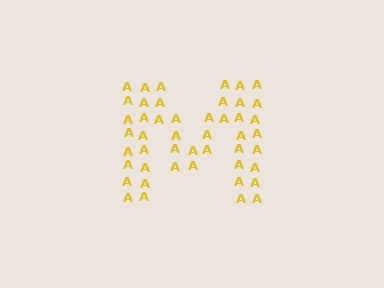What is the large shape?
The large shape is the letter M.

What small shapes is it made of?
It is made of small letter A's.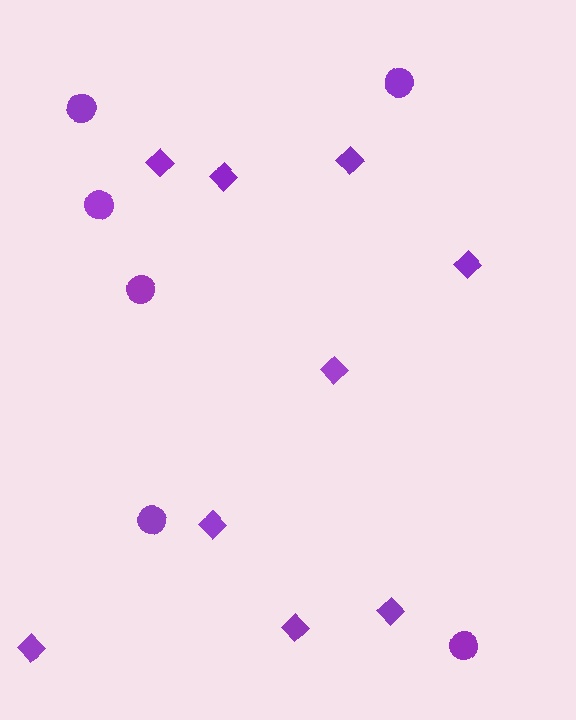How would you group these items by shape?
There are 2 groups: one group of circles (6) and one group of diamonds (9).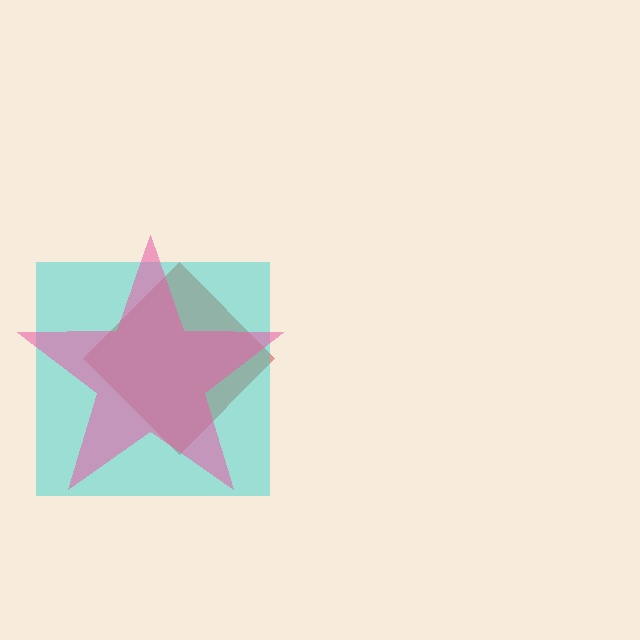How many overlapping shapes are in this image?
There are 3 overlapping shapes in the image.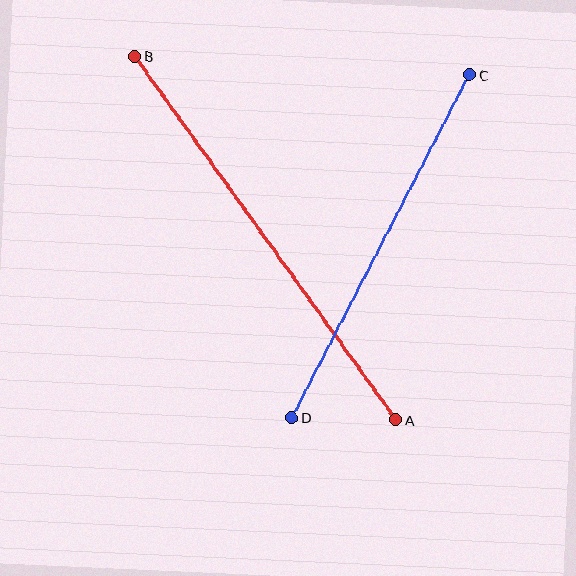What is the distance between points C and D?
The distance is approximately 386 pixels.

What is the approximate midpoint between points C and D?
The midpoint is at approximately (381, 246) pixels.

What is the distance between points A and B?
The distance is approximately 448 pixels.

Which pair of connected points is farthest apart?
Points A and B are farthest apart.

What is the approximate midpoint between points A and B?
The midpoint is at approximately (265, 238) pixels.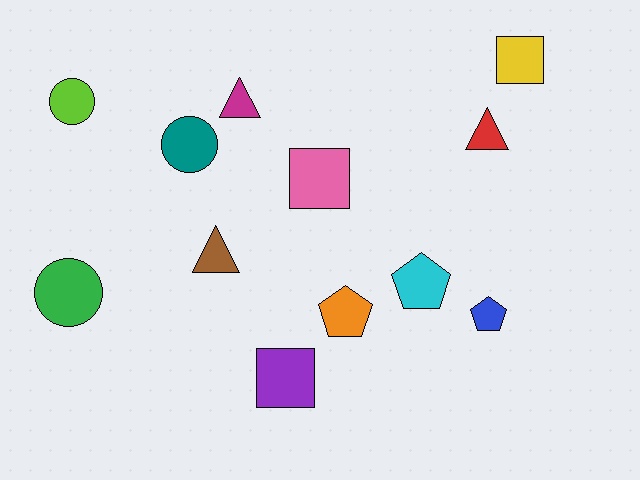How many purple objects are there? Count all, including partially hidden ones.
There is 1 purple object.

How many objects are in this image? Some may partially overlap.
There are 12 objects.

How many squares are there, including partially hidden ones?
There are 3 squares.